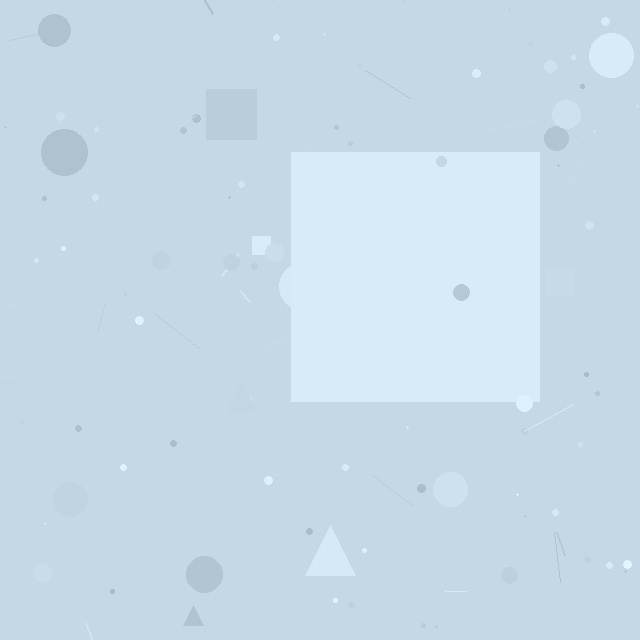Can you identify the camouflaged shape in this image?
The camouflaged shape is a square.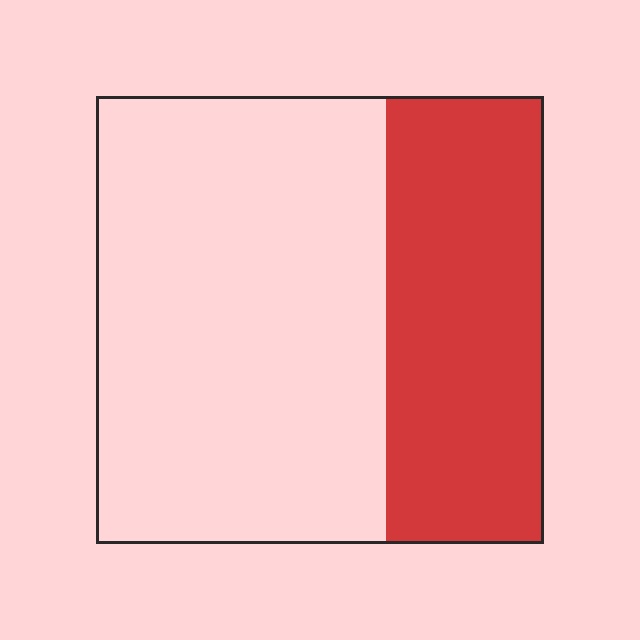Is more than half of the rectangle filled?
No.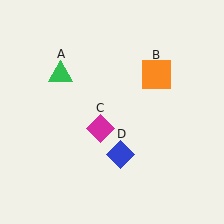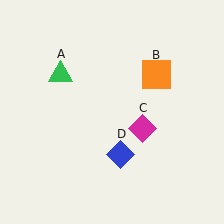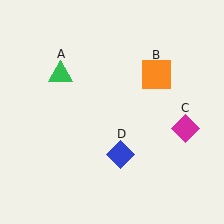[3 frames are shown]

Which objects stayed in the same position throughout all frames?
Green triangle (object A) and orange square (object B) and blue diamond (object D) remained stationary.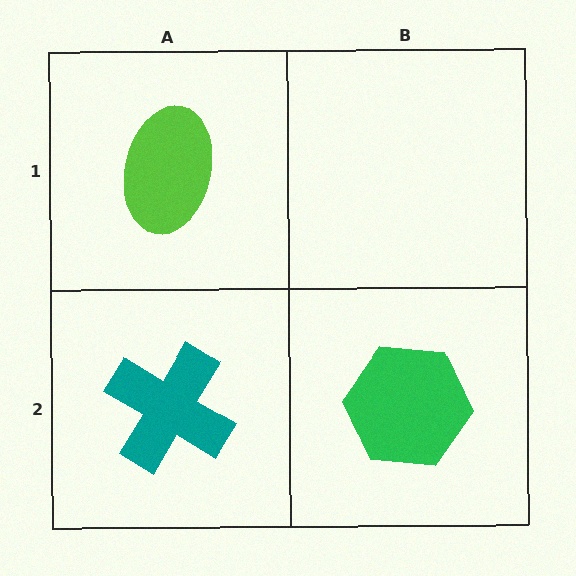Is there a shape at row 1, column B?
No, that cell is empty.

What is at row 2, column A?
A teal cross.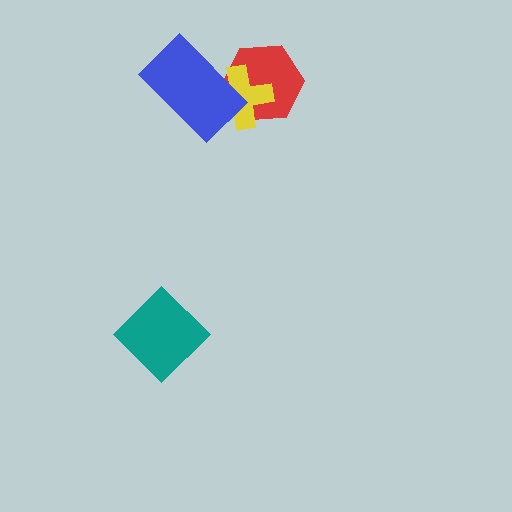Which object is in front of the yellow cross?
The blue rectangle is in front of the yellow cross.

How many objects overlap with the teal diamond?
0 objects overlap with the teal diamond.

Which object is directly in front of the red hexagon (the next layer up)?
The yellow cross is directly in front of the red hexagon.